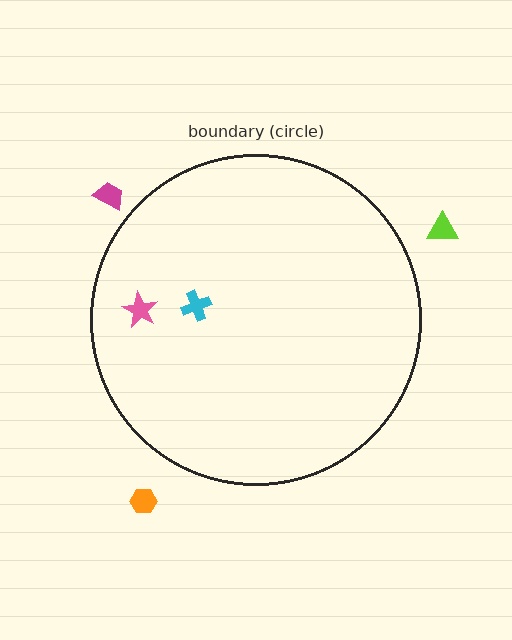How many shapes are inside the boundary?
2 inside, 3 outside.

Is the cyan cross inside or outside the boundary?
Inside.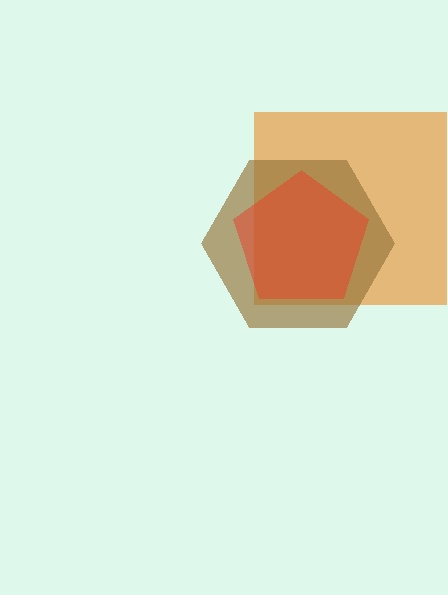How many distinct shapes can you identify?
There are 3 distinct shapes: an orange square, a brown hexagon, a red pentagon.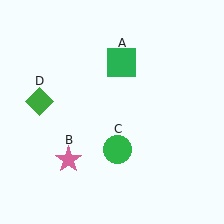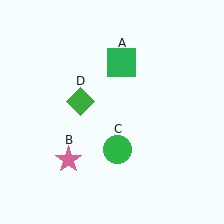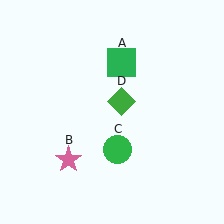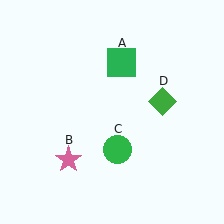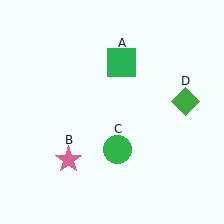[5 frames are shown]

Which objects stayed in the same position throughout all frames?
Green square (object A) and pink star (object B) and green circle (object C) remained stationary.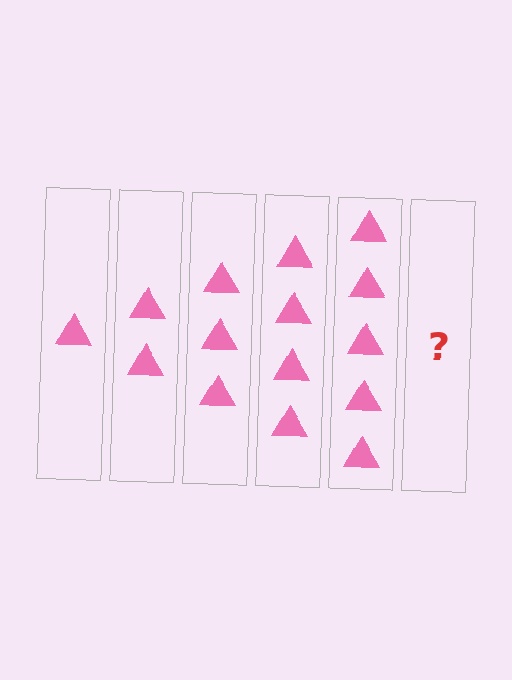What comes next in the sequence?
The next element should be 6 triangles.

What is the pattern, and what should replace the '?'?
The pattern is that each step adds one more triangle. The '?' should be 6 triangles.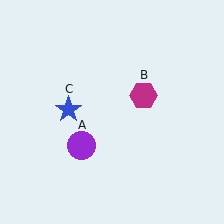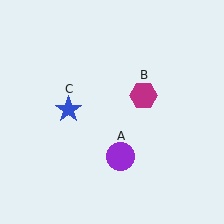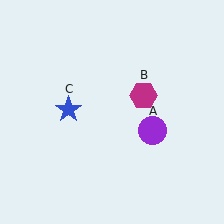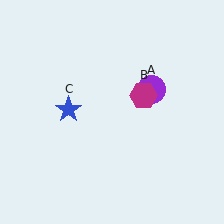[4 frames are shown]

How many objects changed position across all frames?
1 object changed position: purple circle (object A).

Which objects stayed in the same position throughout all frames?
Magenta hexagon (object B) and blue star (object C) remained stationary.